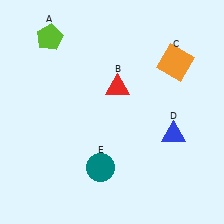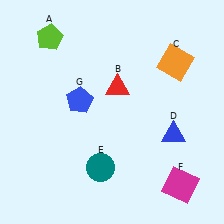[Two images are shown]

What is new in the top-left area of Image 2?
A blue pentagon (G) was added in the top-left area of Image 2.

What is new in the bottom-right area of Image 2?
A magenta square (F) was added in the bottom-right area of Image 2.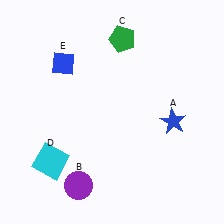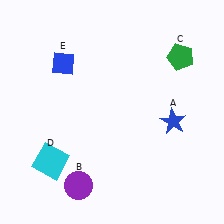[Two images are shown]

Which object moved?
The green pentagon (C) moved right.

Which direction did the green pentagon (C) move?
The green pentagon (C) moved right.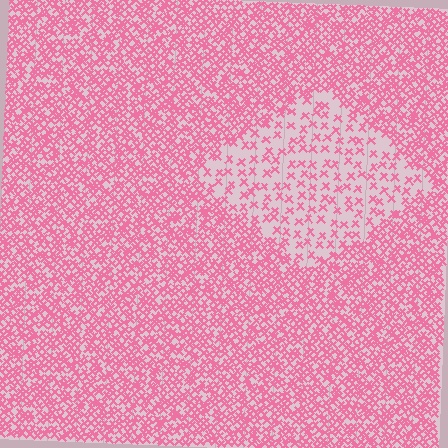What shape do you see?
I see a diamond.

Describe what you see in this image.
The image contains small pink elements arranged at two different densities. A diamond-shaped region is visible where the elements are less densely packed than the surrounding area.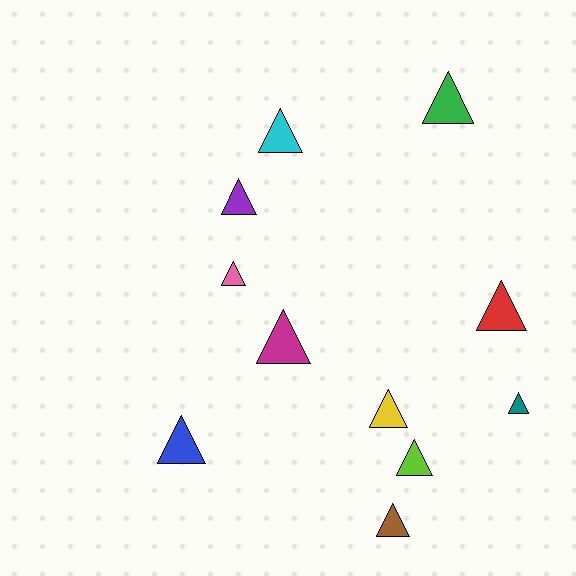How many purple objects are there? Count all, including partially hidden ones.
There is 1 purple object.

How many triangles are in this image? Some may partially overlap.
There are 11 triangles.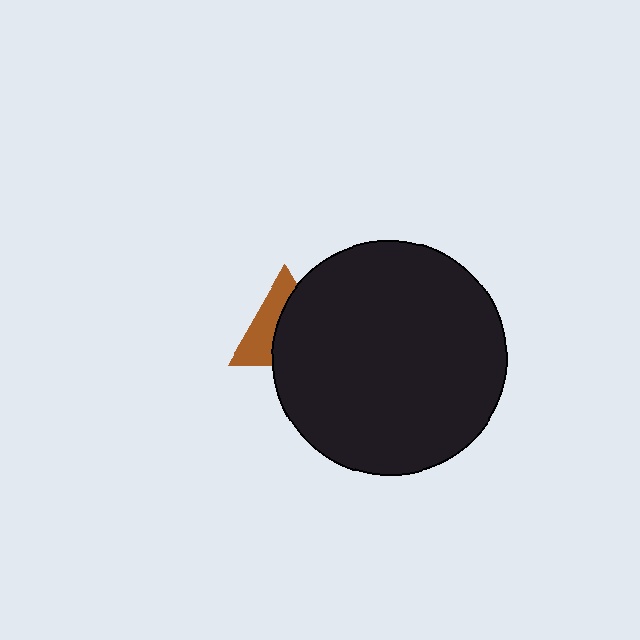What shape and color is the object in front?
The object in front is a black circle.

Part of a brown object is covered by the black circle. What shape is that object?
It is a triangle.